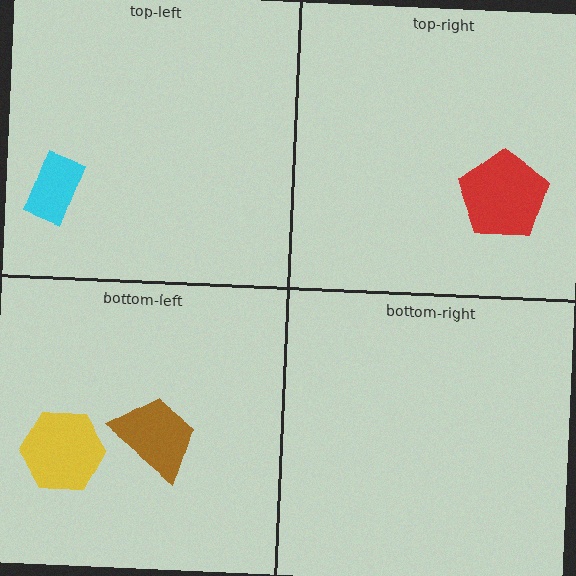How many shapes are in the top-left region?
1.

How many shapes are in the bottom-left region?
2.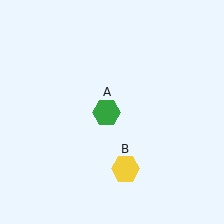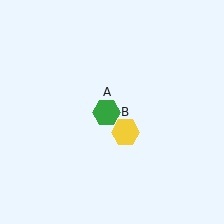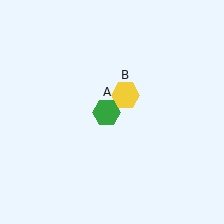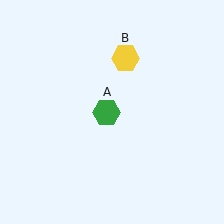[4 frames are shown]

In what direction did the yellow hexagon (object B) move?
The yellow hexagon (object B) moved up.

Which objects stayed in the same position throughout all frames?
Green hexagon (object A) remained stationary.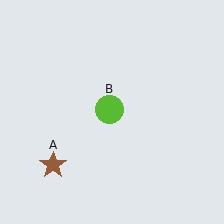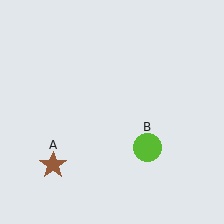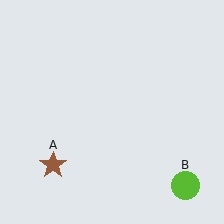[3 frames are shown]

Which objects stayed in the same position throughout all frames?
Brown star (object A) remained stationary.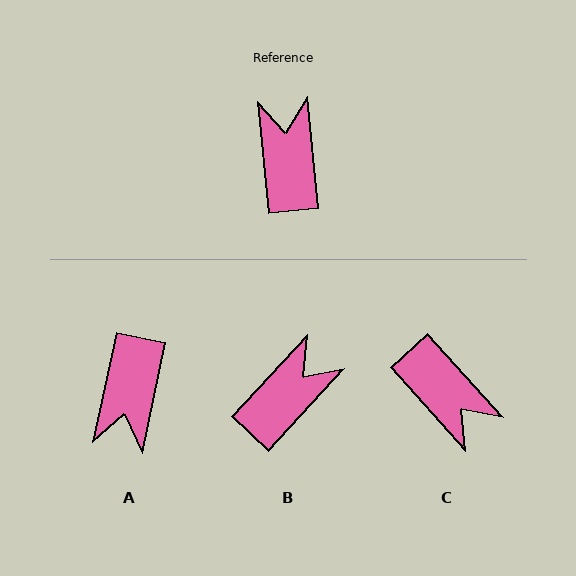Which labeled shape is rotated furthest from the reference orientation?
A, about 162 degrees away.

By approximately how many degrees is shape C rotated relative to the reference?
Approximately 144 degrees clockwise.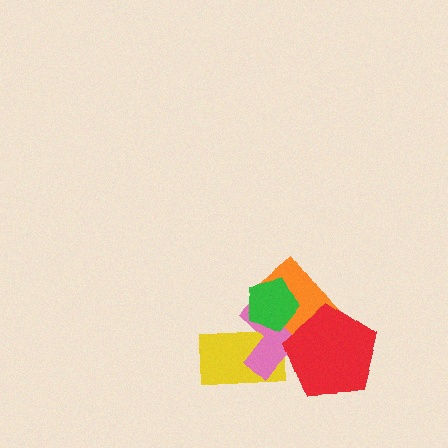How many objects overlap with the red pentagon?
2 objects overlap with the red pentagon.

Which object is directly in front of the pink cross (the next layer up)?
The orange rectangle is directly in front of the pink cross.